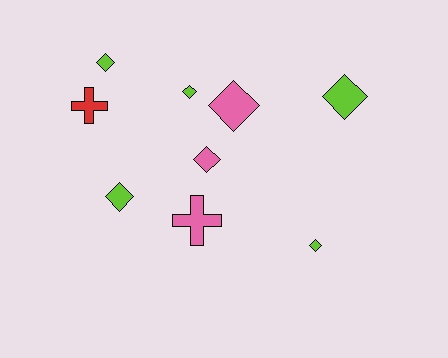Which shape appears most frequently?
Diamond, with 7 objects.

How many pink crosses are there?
There is 1 pink cross.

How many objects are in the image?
There are 9 objects.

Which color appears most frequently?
Lime, with 5 objects.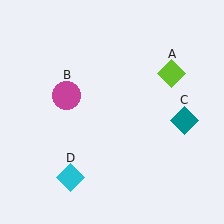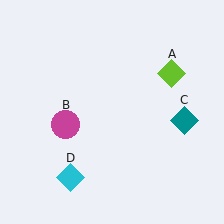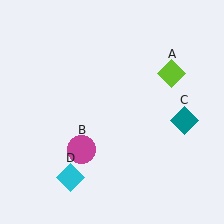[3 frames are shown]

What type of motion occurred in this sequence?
The magenta circle (object B) rotated counterclockwise around the center of the scene.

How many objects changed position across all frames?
1 object changed position: magenta circle (object B).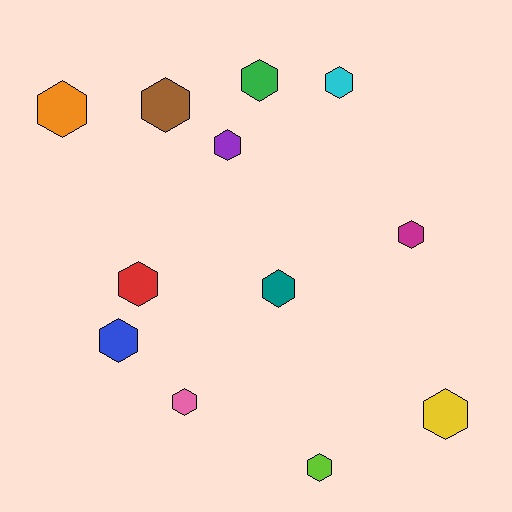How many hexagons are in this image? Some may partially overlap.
There are 12 hexagons.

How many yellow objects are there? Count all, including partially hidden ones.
There is 1 yellow object.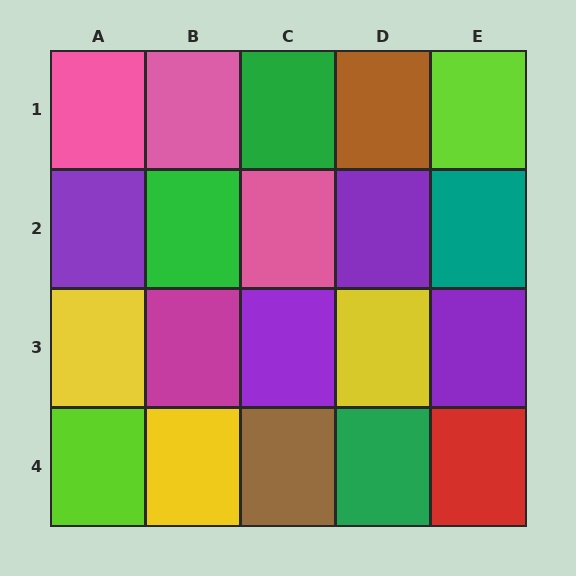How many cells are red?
1 cell is red.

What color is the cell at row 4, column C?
Brown.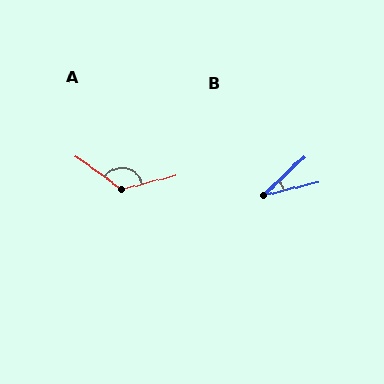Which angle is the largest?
A, at approximately 130 degrees.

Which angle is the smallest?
B, at approximately 30 degrees.